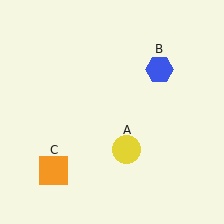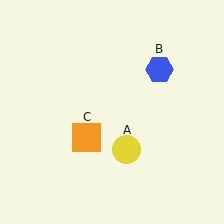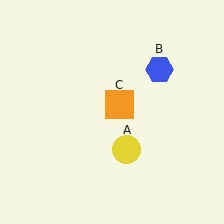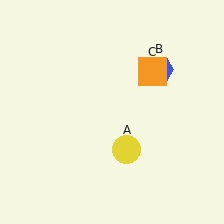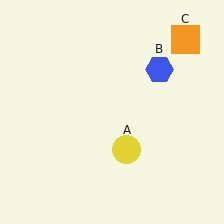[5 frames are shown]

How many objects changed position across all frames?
1 object changed position: orange square (object C).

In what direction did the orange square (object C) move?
The orange square (object C) moved up and to the right.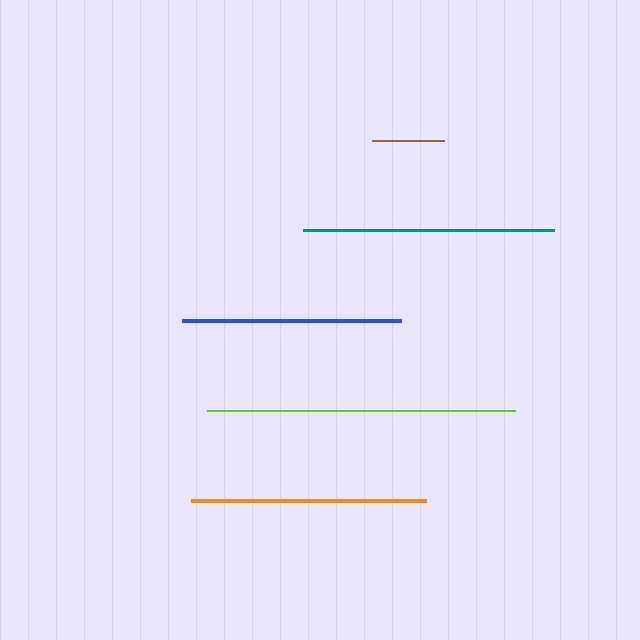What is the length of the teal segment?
The teal segment is approximately 251 pixels long.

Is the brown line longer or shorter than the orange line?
The orange line is longer than the brown line.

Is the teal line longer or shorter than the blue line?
The teal line is longer than the blue line.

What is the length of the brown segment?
The brown segment is approximately 72 pixels long.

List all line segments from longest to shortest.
From longest to shortest: lime, teal, orange, blue, brown.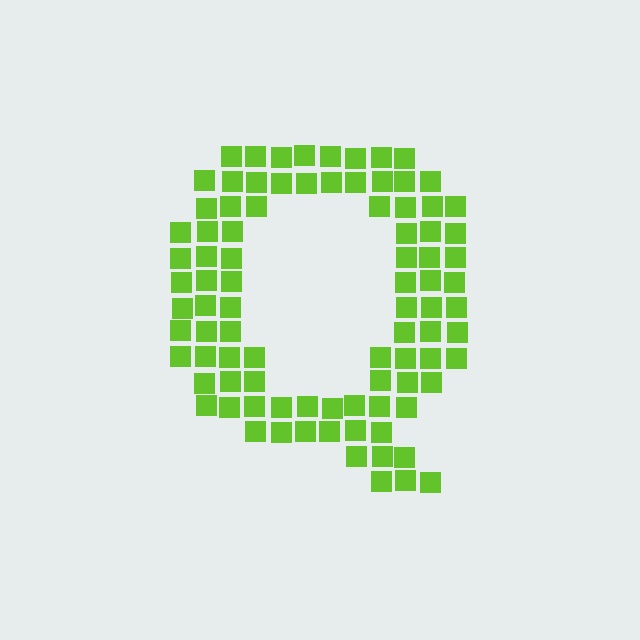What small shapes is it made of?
It is made of small squares.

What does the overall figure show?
The overall figure shows the letter Q.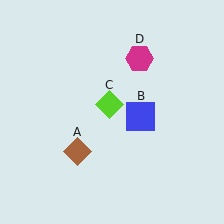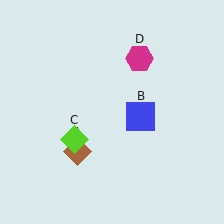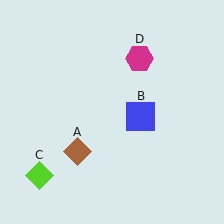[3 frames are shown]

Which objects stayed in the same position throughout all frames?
Brown diamond (object A) and blue square (object B) and magenta hexagon (object D) remained stationary.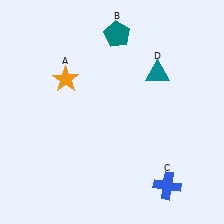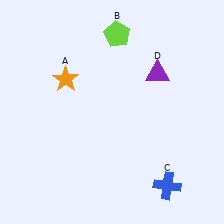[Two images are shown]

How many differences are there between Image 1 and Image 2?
There are 2 differences between the two images.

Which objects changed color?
B changed from teal to lime. D changed from teal to purple.